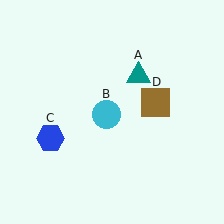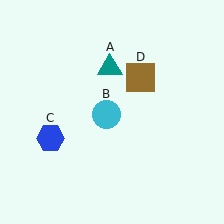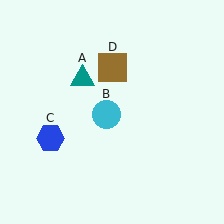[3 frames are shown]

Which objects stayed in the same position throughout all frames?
Cyan circle (object B) and blue hexagon (object C) remained stationary.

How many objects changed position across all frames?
2 objects changed position: teal triangle (object A), brown square (object D).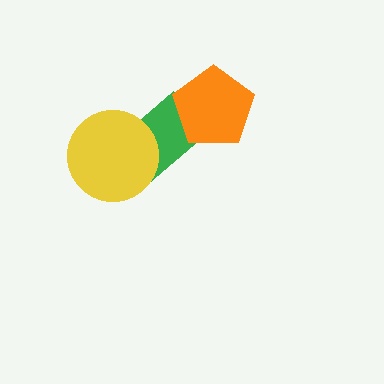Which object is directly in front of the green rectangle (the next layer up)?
The yellow circle is directly in front of the green rectangle.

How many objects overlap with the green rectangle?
2 objects overlap with the green rectangle.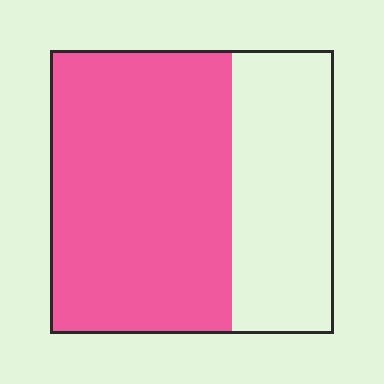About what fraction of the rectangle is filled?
About five eighths (5/8).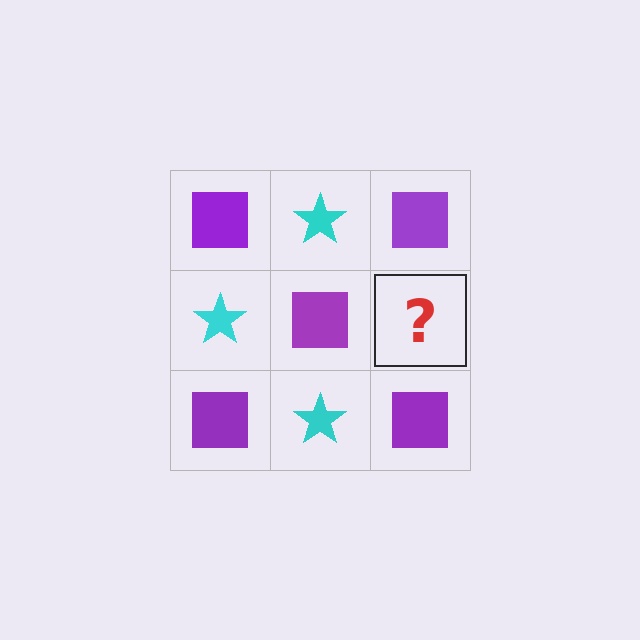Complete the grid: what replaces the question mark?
The question mark should be replaced with a cyan star.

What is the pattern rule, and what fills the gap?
The rule is that it alternates purple square and cyan star in a checkerboard pattern. The gap should be filled with a cyan star.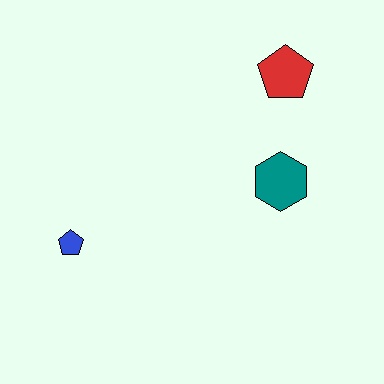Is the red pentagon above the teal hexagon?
Yes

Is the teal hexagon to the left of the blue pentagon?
No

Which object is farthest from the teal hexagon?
The blue pentagon is farthest from the teal hexagon.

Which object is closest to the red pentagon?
The teal hexagon is closest to the red pentagon.